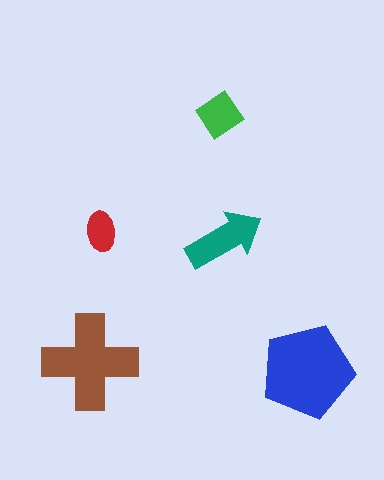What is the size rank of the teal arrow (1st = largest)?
3rd.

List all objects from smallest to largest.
The red ellipse, the green diamond, the teal arrow, the brown cross, the blue pentagon.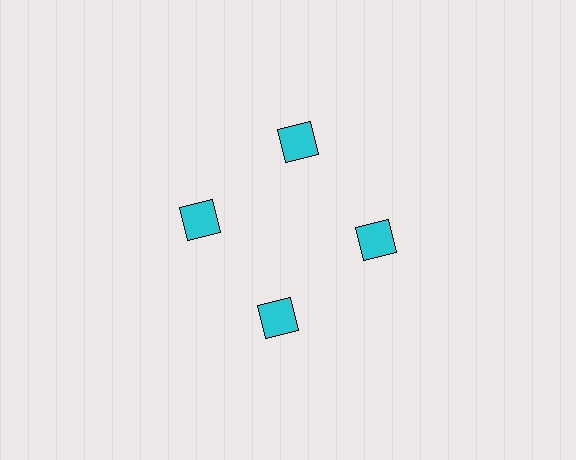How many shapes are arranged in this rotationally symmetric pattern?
There are 4 shapes, arranged in 4 groups of 1.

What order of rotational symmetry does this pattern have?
This pattern has 4-fold rotational symmetry.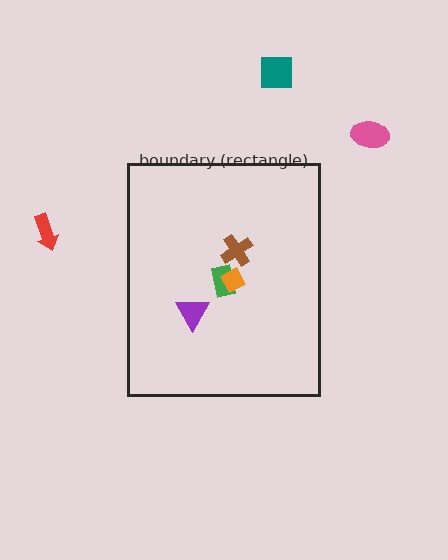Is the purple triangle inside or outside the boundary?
Inside.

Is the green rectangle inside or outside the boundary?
Inside.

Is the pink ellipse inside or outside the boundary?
Outside.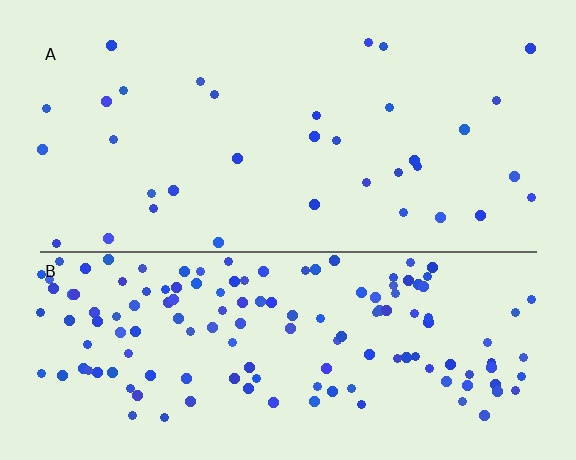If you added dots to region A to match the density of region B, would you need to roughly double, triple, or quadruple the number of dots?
Approximately quadruple.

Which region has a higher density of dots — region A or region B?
B (the bottom).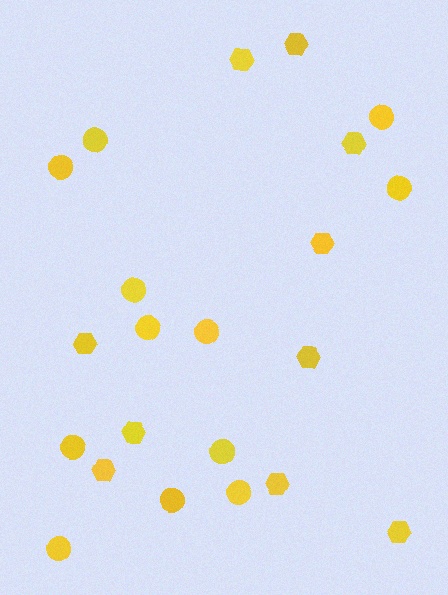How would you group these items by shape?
There are 2 groups: one group of circles (12) and one group of hexagons (10).